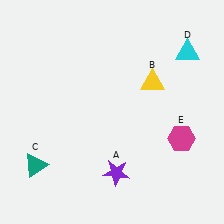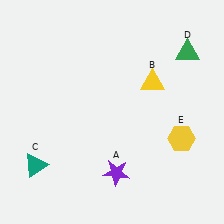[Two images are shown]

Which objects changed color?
D changed from cyan to green. E changed from magenta to yellow.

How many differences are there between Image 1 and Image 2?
There are 2 differences between the two images.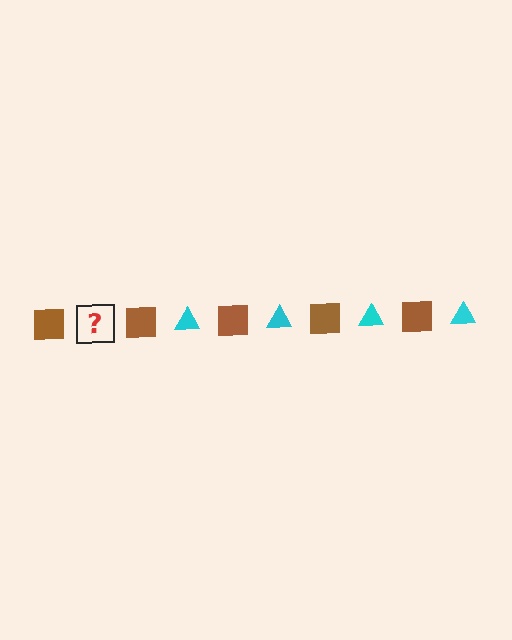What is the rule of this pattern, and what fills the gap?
The rule is that the pattern alternates between brown square and cyan triangle. The gap should be filled with a cyan triangle.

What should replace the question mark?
The question mark should be replaced with a cyan triangle.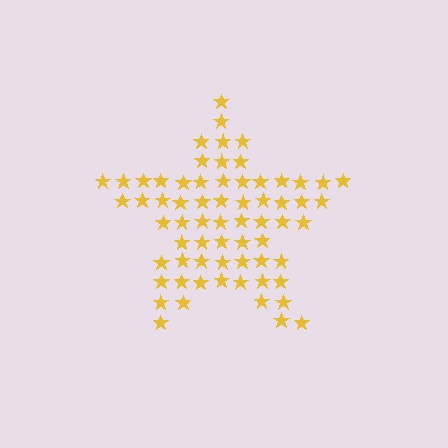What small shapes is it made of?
It is made of small stars.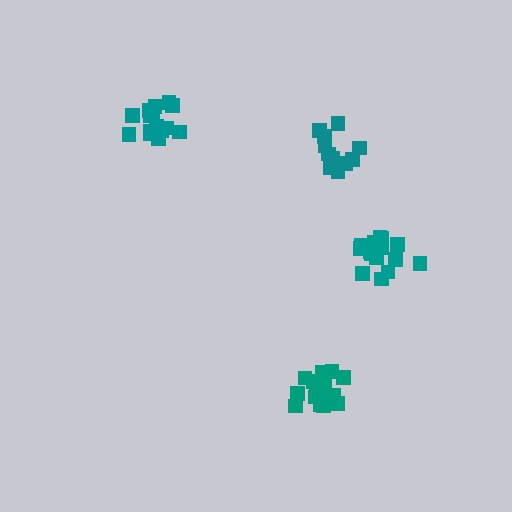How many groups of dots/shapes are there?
There are 4 groups.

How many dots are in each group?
Group 1: 12 dots, Group 2: 17 dots, Group 3: 15 dots, Group 4: 16 dots (60 total).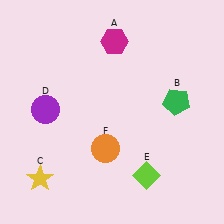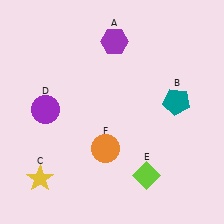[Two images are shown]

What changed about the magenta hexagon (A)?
In Image 1, A is magenta. In Image 2, it changed to purple.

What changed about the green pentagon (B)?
In Image 1, B is green. In Image 2, it changed to teal.